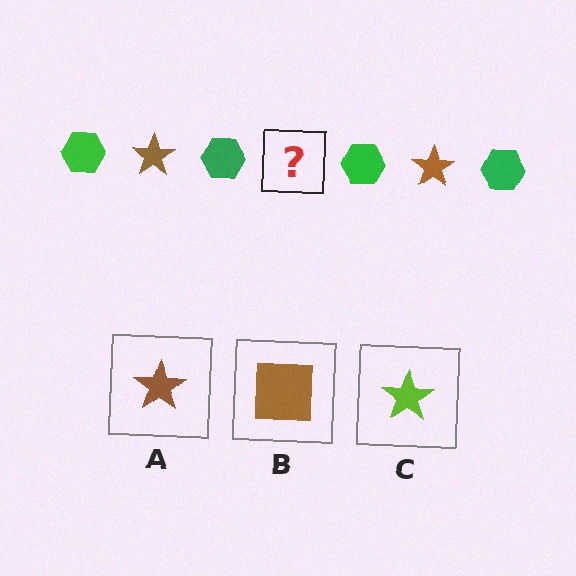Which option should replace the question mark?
Option A.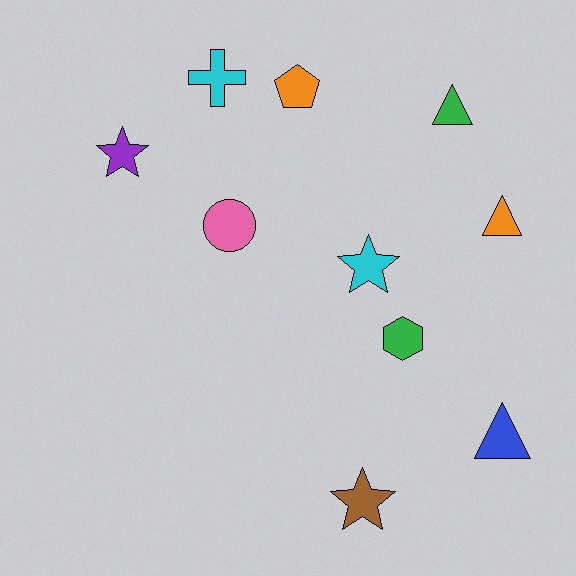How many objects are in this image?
There are 10 objects.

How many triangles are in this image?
There are 3 triangles.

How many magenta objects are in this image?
There are no magenta objects.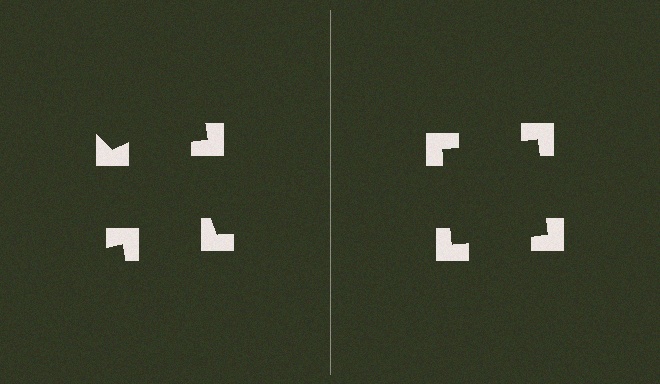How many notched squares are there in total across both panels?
8 — 4 on each side.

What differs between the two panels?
The notched squares are positioned identically on both sides; only the wedge orientations differ. On the right they align to a square; on the left they are misaligned.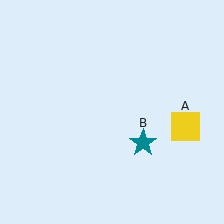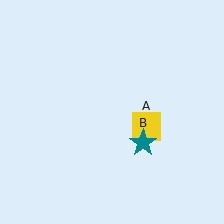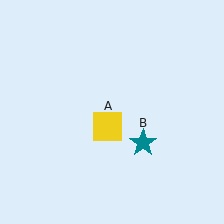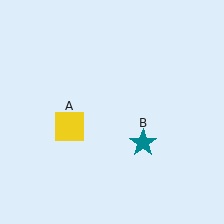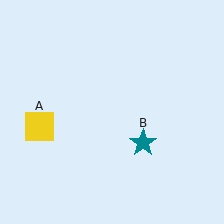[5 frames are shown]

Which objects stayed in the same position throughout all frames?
Teal star (object B) remained stationary.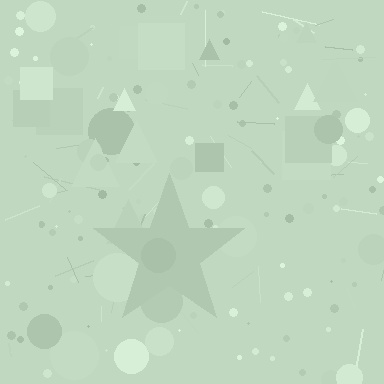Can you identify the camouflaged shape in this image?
The camouflaged shape is a star.